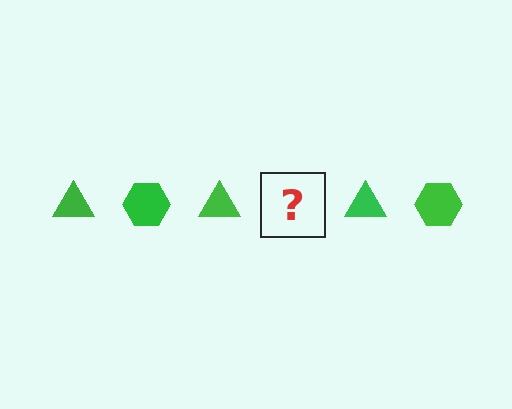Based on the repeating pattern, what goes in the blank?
The blank should be a green hexagon.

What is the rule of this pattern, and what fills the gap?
The rule is that the pattern cycles through triangle, hexagon shapes in green. The gap should be filled with a green hexagon.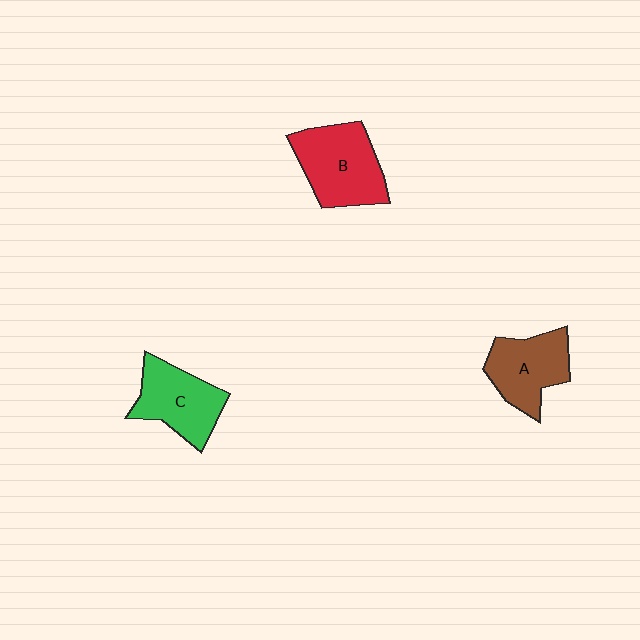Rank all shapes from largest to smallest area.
From largest to smallest: B (red), C (green), A (brown).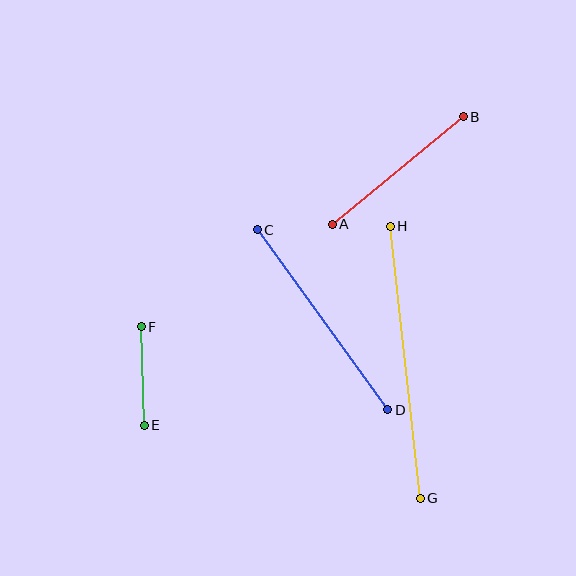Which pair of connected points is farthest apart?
Points G and H are farthest apart.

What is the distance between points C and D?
The distance is approximately 222 pixels.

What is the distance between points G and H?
The distance is approximately 274 pixels.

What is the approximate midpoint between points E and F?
The midpoint is at approximately (143, 376) pixels.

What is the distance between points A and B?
The distance is approximately 170 pixels.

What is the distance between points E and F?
The distance is approximately 99 pixels.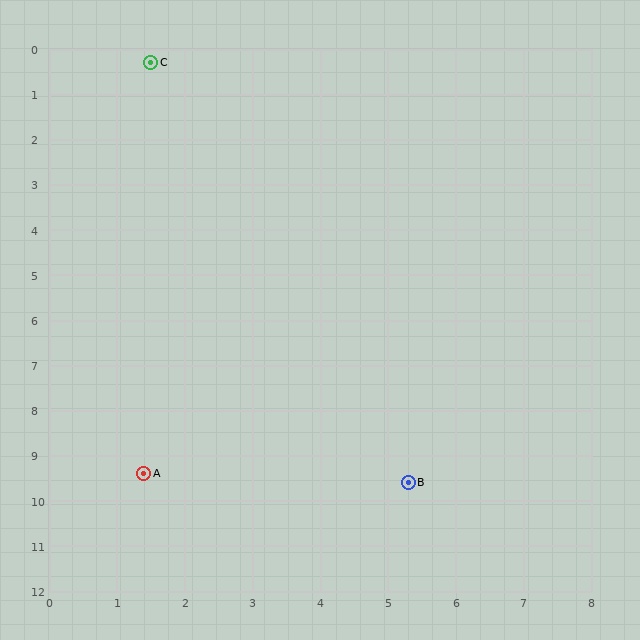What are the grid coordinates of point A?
Point A is at approximately (1.4, 9.4).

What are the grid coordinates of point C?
Point C is at approximately (1.5, 0.3).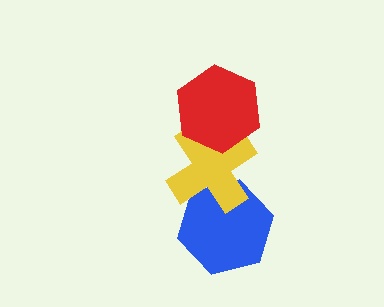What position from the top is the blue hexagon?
The blue hexagon is 3rd from the top.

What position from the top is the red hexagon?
The red hexagon is 1st from the top.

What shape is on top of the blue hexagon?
The yellow cross is on top of the blue hexagon.